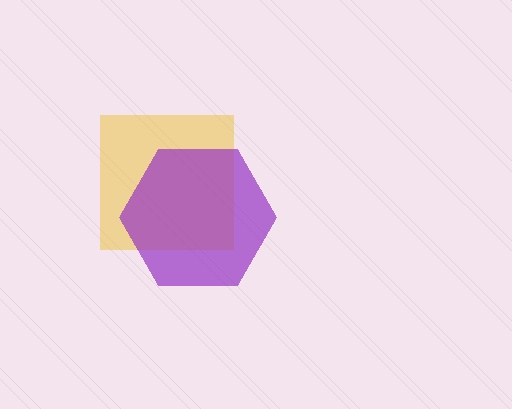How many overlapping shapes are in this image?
There are 2 overlapping shapes in the image.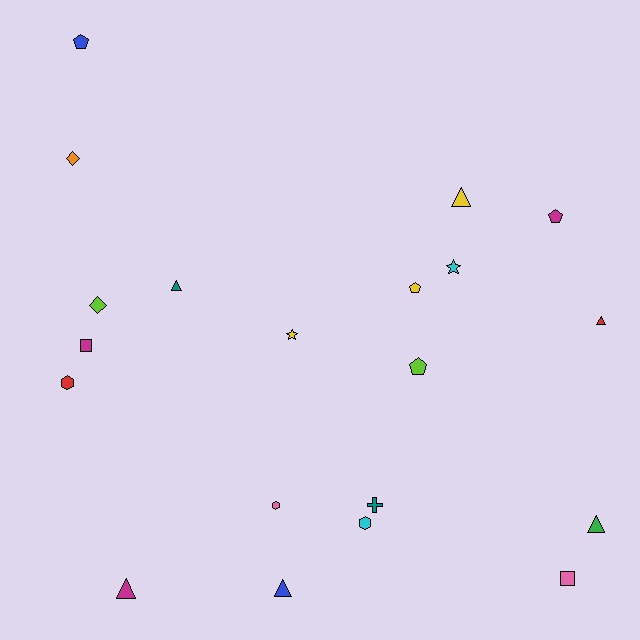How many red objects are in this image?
There are 2 red objects.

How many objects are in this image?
There are 20 objects.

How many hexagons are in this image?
There are 3 hexagons.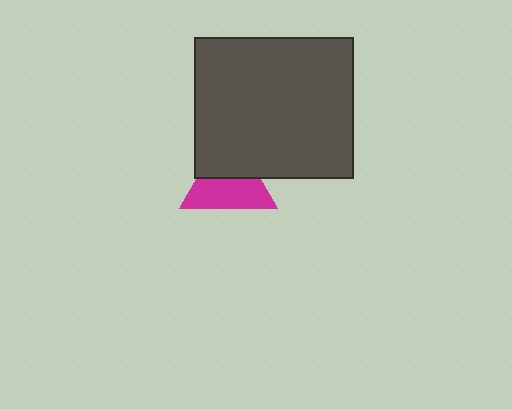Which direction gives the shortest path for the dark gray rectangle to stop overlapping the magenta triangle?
Moving up gives the shortest separation.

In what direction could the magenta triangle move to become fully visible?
The magenta triangle could move down. That would shift it out from behind the dark gray rectangle entirely.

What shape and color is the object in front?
The object in front is a dark gray rectangle.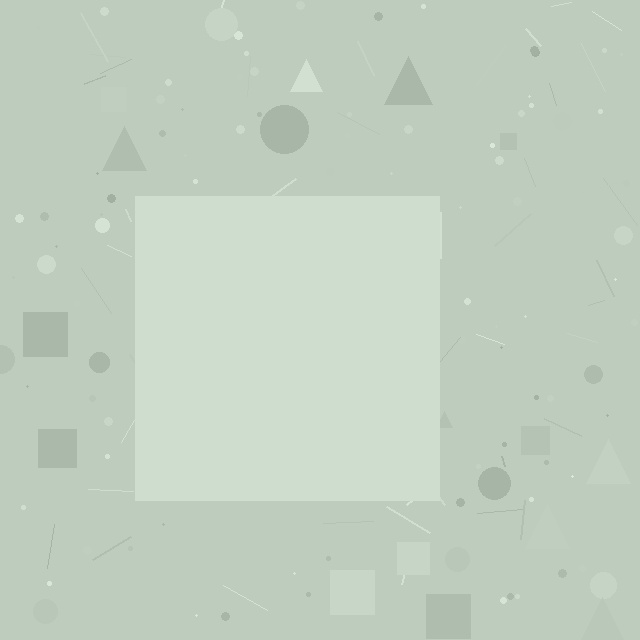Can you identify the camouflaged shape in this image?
The camouflaged shape is a square.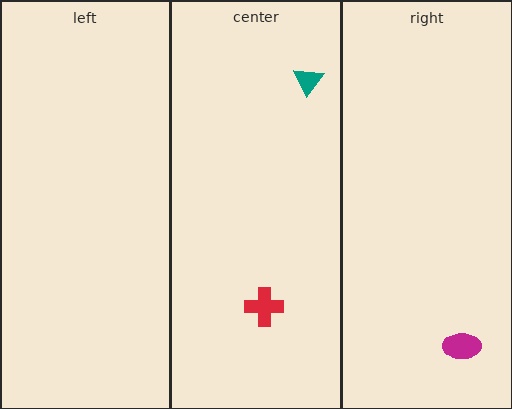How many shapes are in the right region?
1.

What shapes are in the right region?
The magenta ellipse.